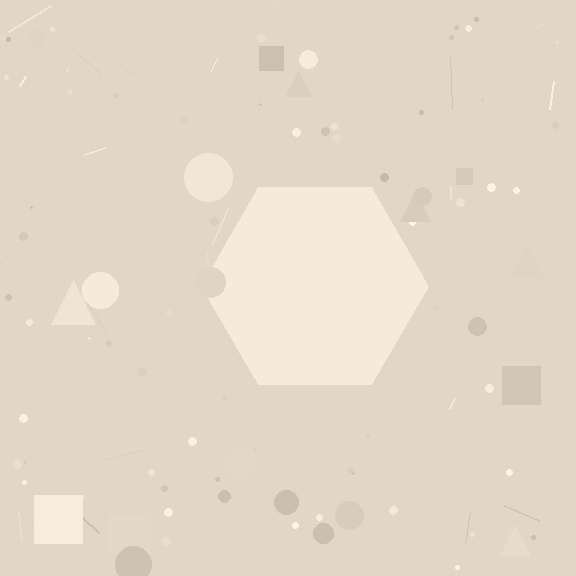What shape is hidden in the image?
A hexagon is hidden in the image.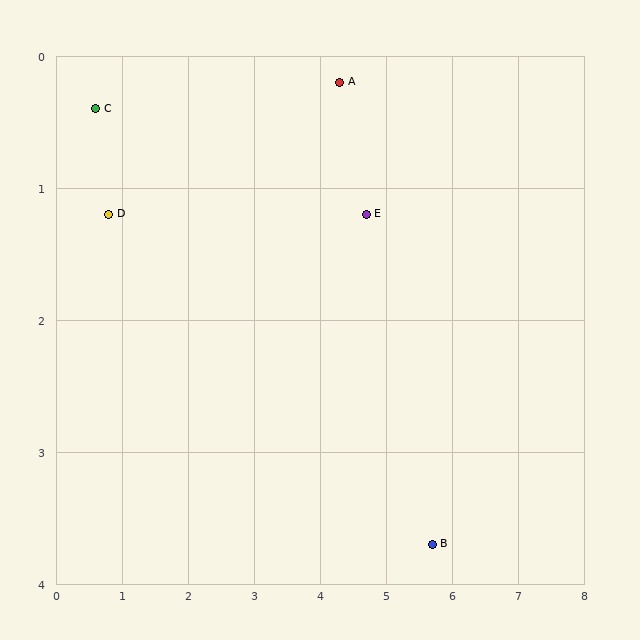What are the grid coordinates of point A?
Point A is at approximately (4.3, 0.2).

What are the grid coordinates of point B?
Point B is at approximately (5.7, 3.7).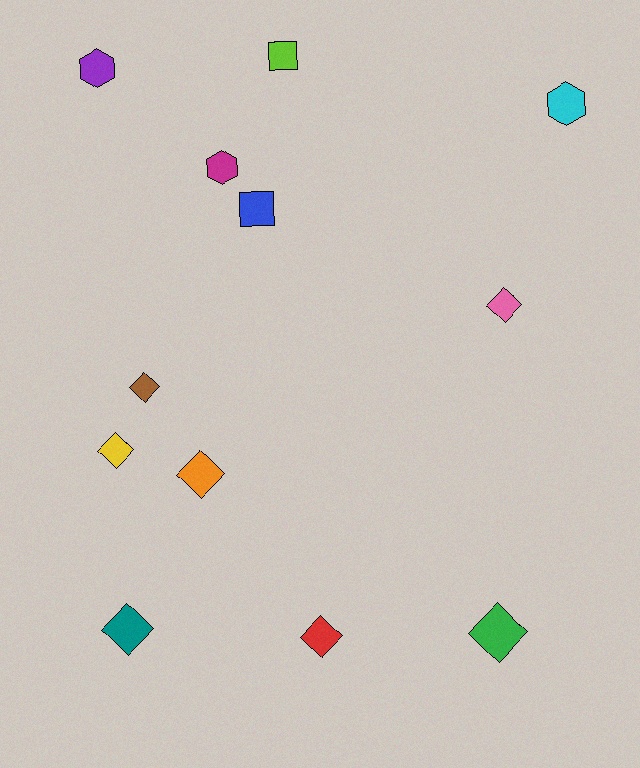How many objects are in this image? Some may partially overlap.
There are 12 objects.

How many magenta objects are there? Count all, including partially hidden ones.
There is 1 magenta object.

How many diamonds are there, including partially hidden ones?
There are 7 diamonds.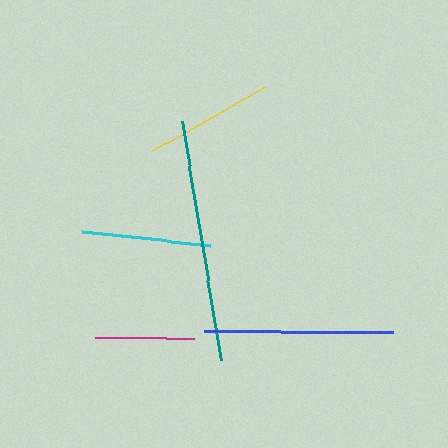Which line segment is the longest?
The teal line is the longest at approximately 243 pixels.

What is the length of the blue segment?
The blue segment is approximately 189 pixels long.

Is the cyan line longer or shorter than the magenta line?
The cyan line is longer than the magenta line.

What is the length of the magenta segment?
The magenta segment is approximately 99 pixels long.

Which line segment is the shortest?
The magenta line is the shortest at approximately 99 pixels.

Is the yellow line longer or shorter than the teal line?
The teal line is longer than the yellow line.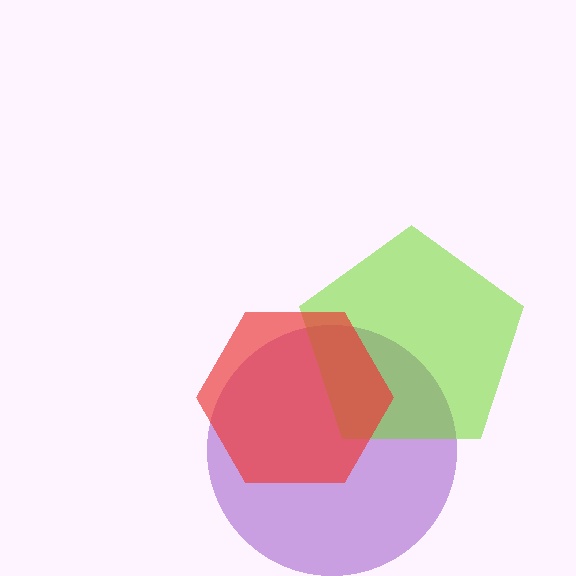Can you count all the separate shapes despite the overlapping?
Yes, there are 3 separate shapes.